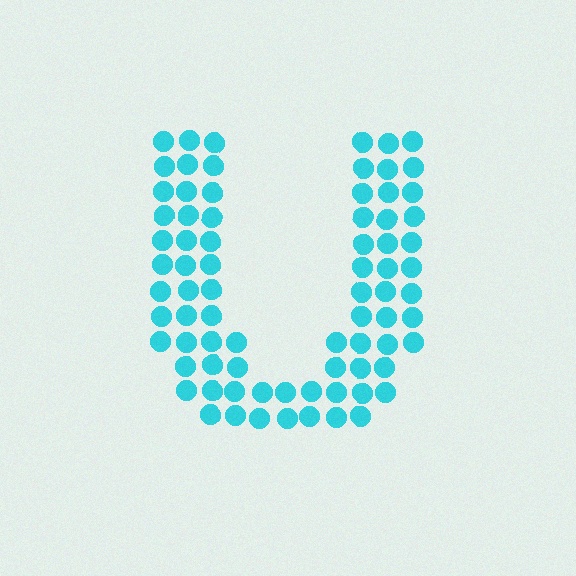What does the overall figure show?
The overall figure shows the letter U.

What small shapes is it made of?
It is made of small circles.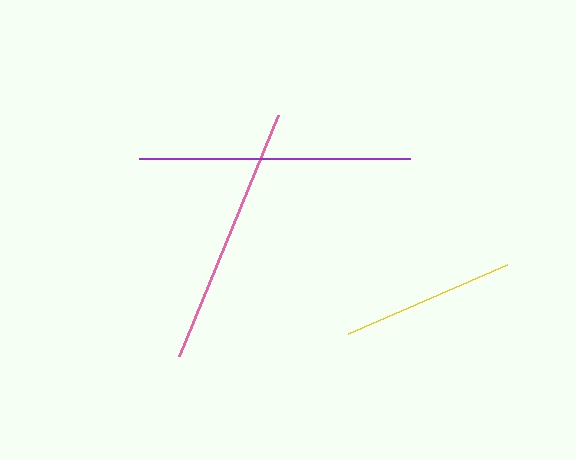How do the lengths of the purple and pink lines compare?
The purple and pink lines are approximately the same length.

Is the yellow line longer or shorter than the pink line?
The pink line is longer than the yellow line.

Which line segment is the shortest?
The yellow line is the shortest at approximately 173 pixels.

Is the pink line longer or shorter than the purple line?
The purple line is longer than the pink line.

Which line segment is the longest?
The purple line is the longest at approximately 271 pixels.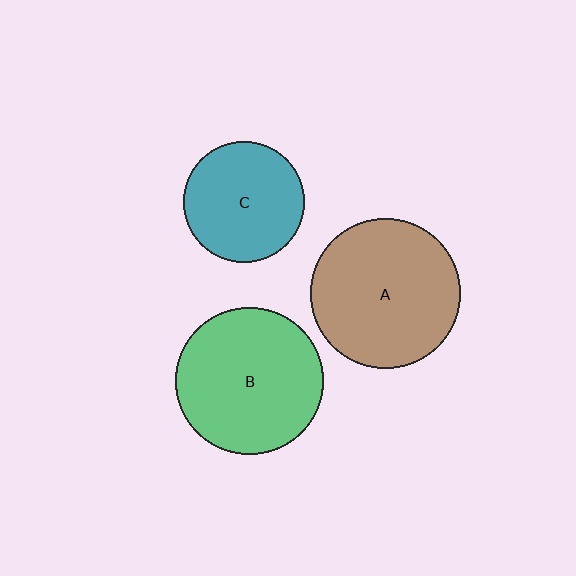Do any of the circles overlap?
No, none of the circles overlap.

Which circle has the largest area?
Circle A (brown).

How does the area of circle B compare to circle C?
Approximately 1.5 times.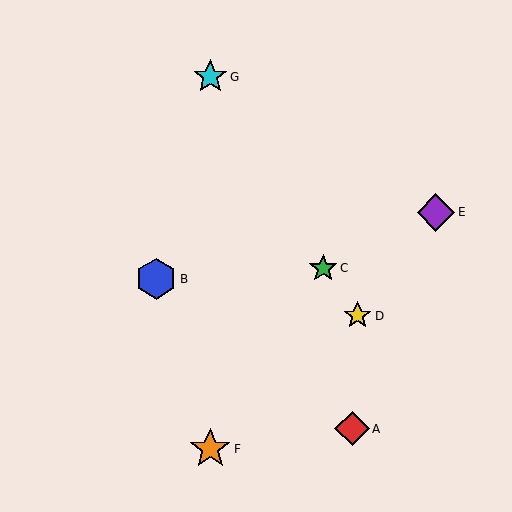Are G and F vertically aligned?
Yes, both are at x≈210.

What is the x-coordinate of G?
Object G is at x≈210.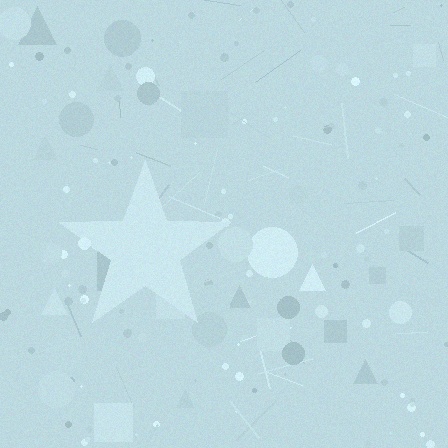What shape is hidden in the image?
A star is hidden in the image.